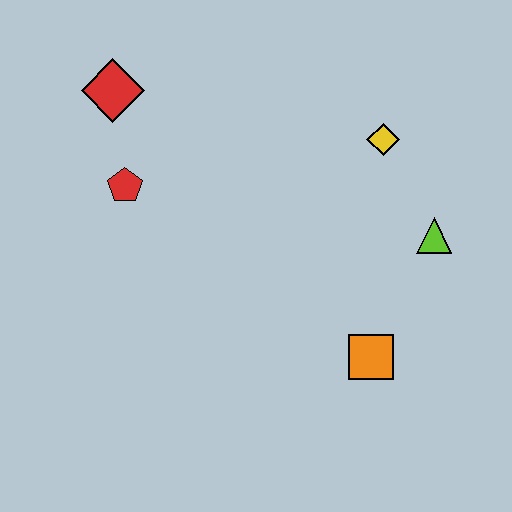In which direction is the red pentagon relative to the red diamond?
The red pentagon is below the red diamond.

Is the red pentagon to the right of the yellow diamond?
No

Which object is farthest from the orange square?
The red diamond is farthest from the orange square.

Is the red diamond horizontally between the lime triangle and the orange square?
No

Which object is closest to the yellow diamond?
The lime triangle is closest to the yellow diamond.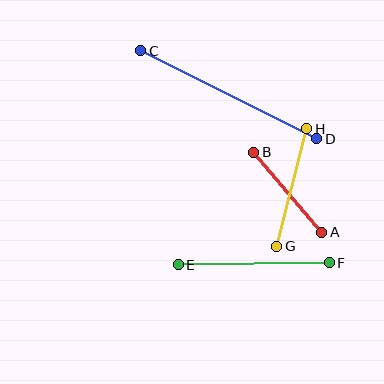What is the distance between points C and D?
The distance is approximately 197 pixels.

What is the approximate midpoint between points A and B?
The midpoint is at approximately (288, 192) pixels.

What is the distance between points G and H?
The distance is approximately 122 pixels.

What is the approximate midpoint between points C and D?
The midpoint is at approximately (229, 95) pixels.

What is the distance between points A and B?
The distance is approximately 105 pixels.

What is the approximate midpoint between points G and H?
The midpoint is at approximately (292, 187) pixels.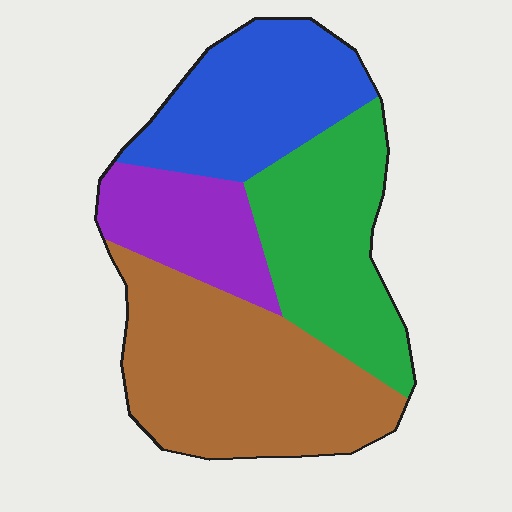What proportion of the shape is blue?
Blue takes up about one quarter (1/4) of the shape.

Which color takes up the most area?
Brown, at roughly 35%.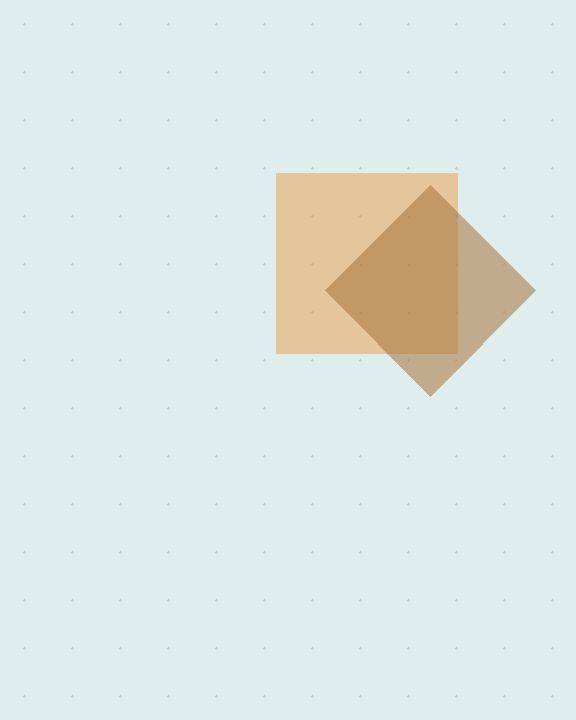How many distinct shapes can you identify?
There are 2 distinct shapes: an orange square, a brown diamond.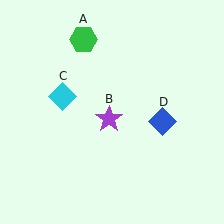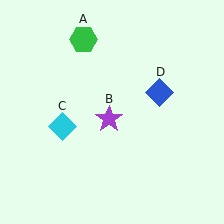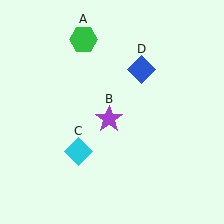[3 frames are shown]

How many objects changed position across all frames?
2 objects changed position: cyan diamond (object C), blue diamond (object D).